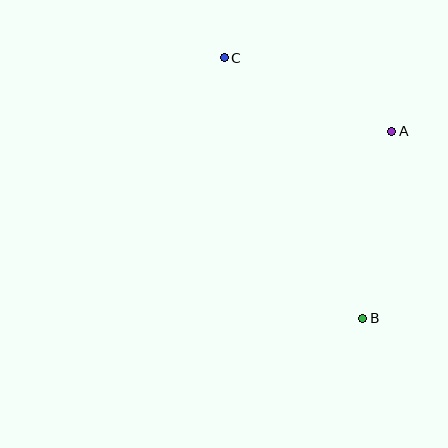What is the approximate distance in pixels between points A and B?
The distance between A and B is approximately 190 pixels.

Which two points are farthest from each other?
Points B and C are farthest from each other.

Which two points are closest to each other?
Points A and C are closest to each other.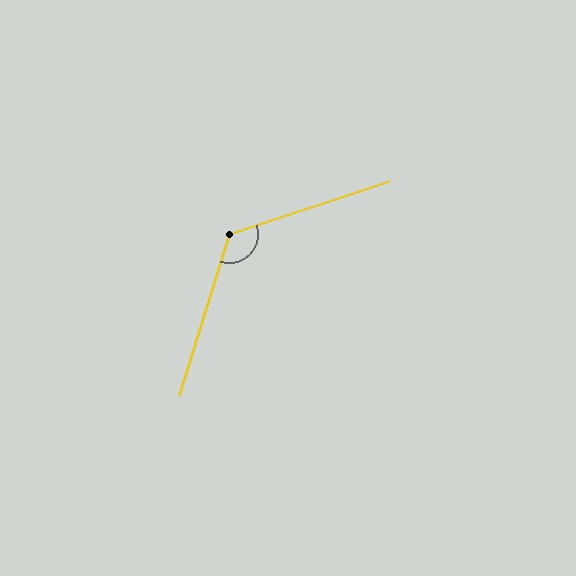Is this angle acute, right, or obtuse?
It is obtuse.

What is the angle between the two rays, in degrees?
Approximately 125 degrees.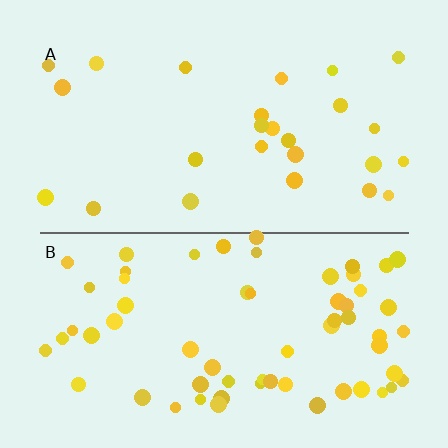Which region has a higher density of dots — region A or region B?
B (the bottom).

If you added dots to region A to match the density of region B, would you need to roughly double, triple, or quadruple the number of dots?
Approximately double.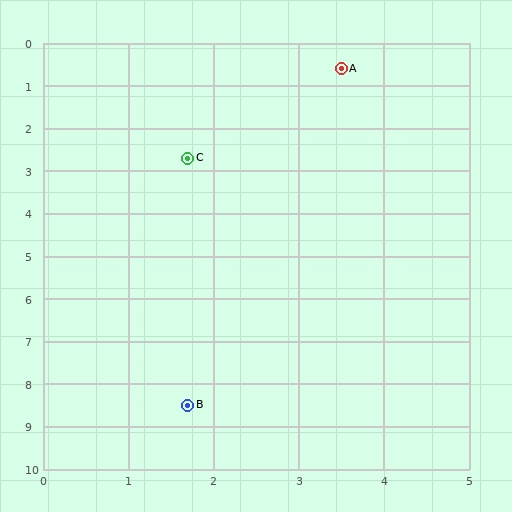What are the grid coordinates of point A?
Point A is at approximately (3.5, 0.6).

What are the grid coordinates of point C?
Point C is at approximately (1.7, 2.7).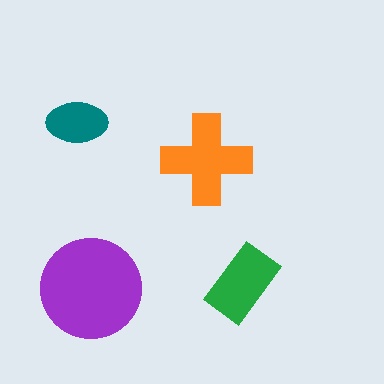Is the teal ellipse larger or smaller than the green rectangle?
Smaller.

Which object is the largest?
The purple circle.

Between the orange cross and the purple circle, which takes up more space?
The purple circle.